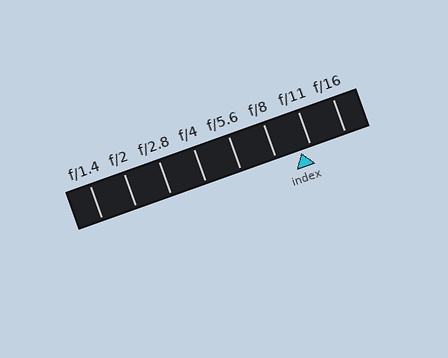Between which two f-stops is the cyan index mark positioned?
The index mark is between f/8 and f/11.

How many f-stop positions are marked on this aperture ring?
There are 8 f-stop positions marked.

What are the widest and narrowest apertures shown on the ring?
The widest aperture shown is f/1.4 and the narrowest is f/16.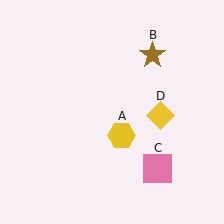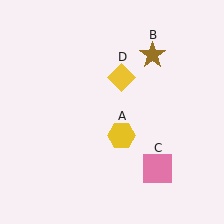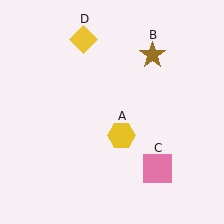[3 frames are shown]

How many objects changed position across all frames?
1 object changed position: yellow diamond (object D).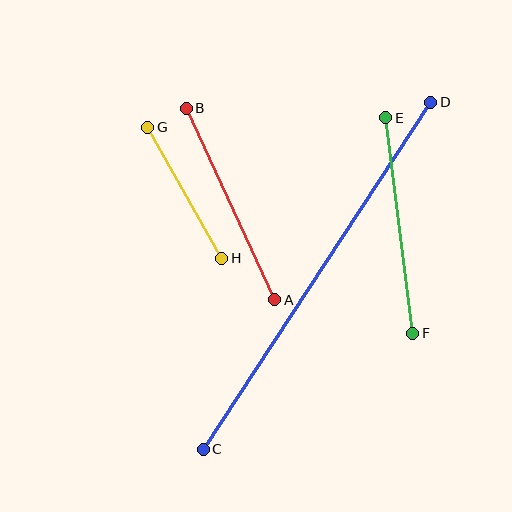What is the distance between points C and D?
The distance is approximately 415 pixels.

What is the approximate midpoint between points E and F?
The midpoint is at approximately (399, 226) pixels.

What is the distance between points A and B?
The distance is approximately 211 pixels.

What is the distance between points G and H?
The distance is approximately 150 pixels.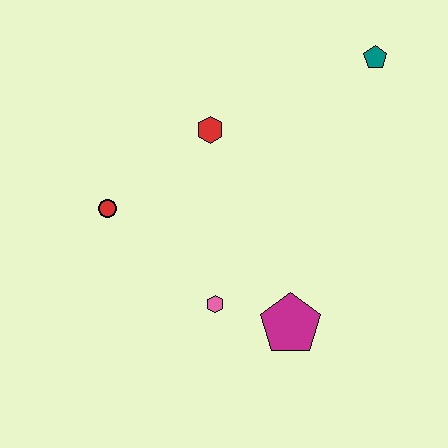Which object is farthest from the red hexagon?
The magenta pentagon is farthest from the red hexagon.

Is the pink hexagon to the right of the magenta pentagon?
No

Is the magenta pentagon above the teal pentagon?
No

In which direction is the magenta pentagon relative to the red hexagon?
The magenta pentagon is below the red hexagon.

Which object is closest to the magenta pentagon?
The pink hexagon is closest to the magenta pentagon.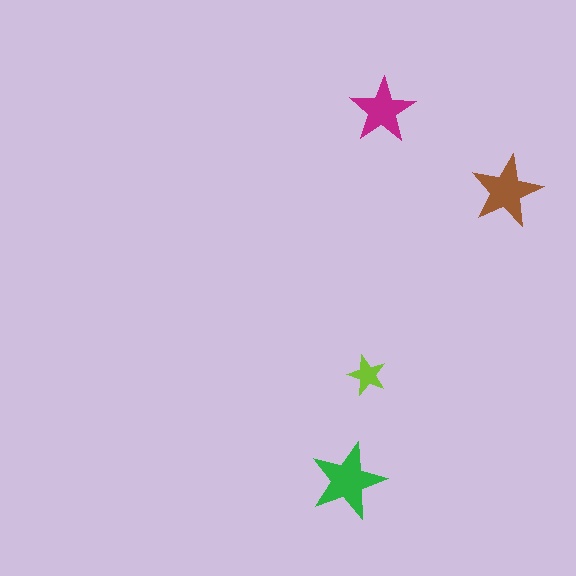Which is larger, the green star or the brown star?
The green one.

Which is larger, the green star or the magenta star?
The green one.